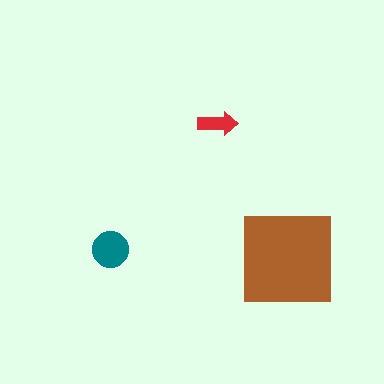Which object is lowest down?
The brown square is bottommost.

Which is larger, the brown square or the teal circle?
The brown square.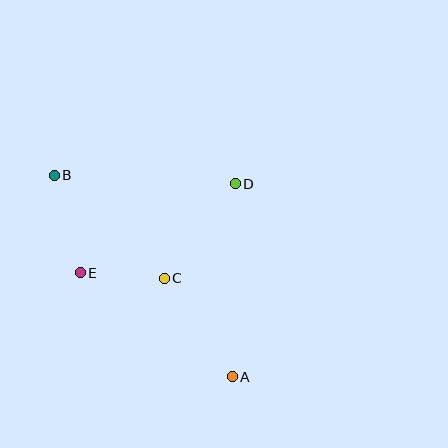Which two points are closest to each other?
Points C and E are closest to each other.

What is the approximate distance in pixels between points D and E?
The distance between D and E is approximately 179 pixels.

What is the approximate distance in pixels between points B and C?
The distance between B and C is approximately 151 pixels.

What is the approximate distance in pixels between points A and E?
The distance between A and E is approximately 184 pixels.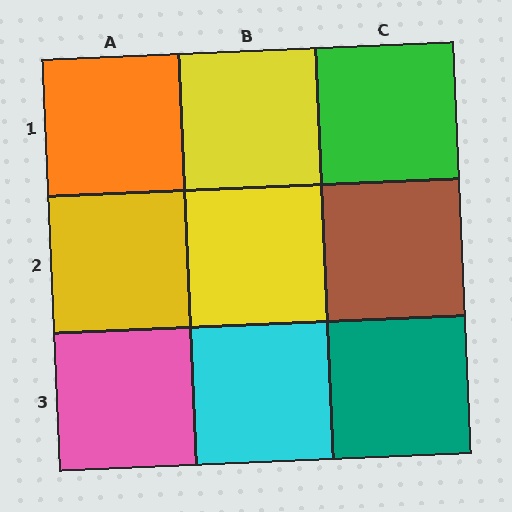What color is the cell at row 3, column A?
Pink.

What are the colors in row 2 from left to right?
Yellow, yellow, brown.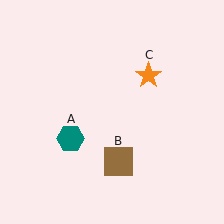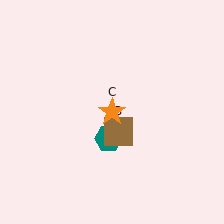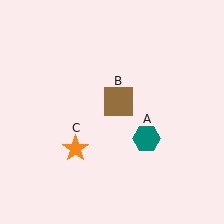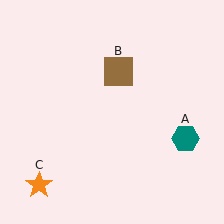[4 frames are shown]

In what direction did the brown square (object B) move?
The brown square (object B) moved up.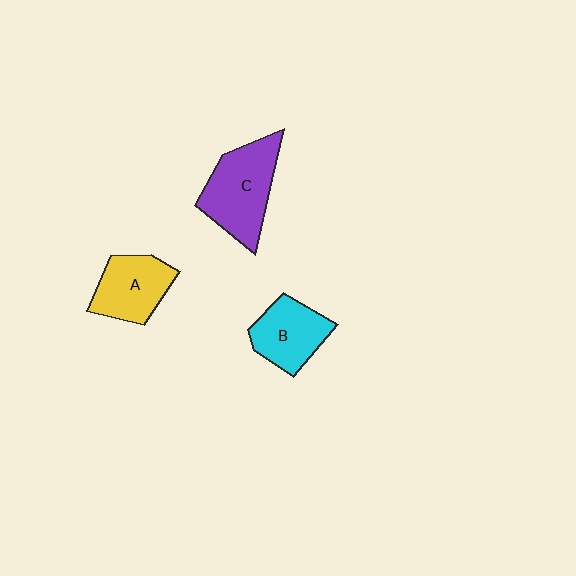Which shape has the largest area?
Shape C (purple).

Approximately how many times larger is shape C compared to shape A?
Approximately 1.3 times.